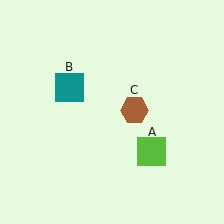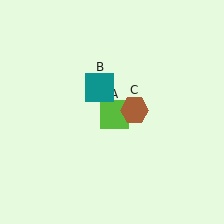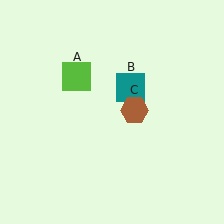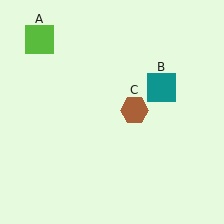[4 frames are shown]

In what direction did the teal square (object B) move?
The teal square (object B) moved right.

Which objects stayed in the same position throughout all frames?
Brown hexagon (object C) remained stationary.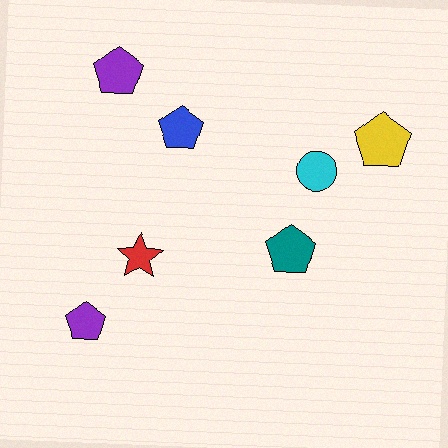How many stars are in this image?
There is 1 star.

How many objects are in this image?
There are 7 objects.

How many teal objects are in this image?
There is 1 teal object.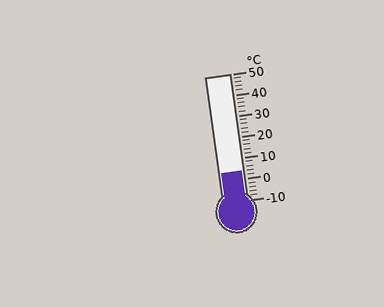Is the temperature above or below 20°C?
The temperature is below 20°C.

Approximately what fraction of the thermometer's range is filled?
The thermometer is filled to approximately 25% of its range.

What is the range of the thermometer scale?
The thermometer scale ranges from -10°C to 50°C.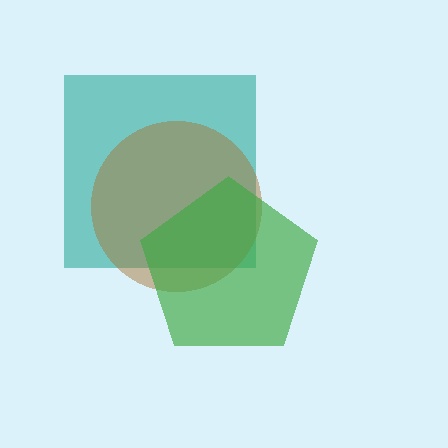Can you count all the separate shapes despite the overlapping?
Yes, there are 3 separate shapes.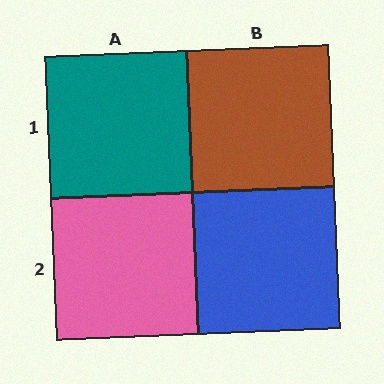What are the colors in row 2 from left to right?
Pink, blue.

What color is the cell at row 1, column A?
Teal.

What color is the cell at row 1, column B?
Brown.